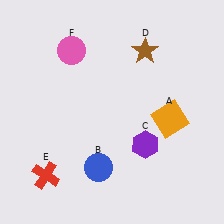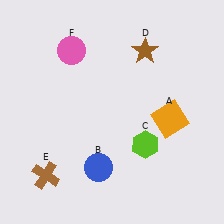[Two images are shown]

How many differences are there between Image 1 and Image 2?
There are 2 differences between the two images.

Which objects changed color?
C changed from purple to lime. E changed from red to brown.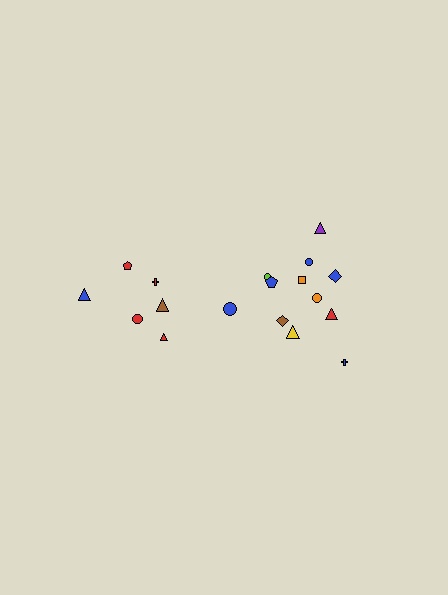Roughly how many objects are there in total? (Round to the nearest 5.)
Roughly 20 objects in total.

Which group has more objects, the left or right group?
The right group.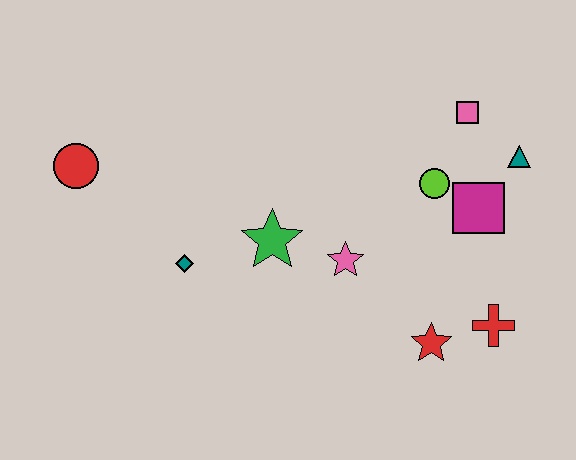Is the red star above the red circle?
No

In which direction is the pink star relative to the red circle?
The pink star is to the right of the red circle.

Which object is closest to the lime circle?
The magenta square is closest to the lime circle.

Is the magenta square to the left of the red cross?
Yes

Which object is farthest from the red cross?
The red circle is farthest from the red cross.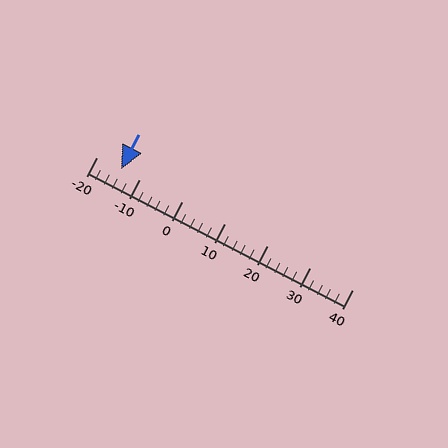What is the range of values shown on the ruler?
The ruler shows values from -20 to 40.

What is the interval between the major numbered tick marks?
The major tick marks are spaced 10 units apart.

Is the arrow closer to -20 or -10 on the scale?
The arrow is closer to -10.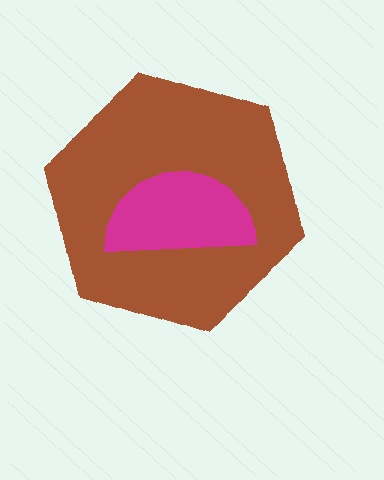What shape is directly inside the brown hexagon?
The magenta semicircle.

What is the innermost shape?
The magenta semicircle.